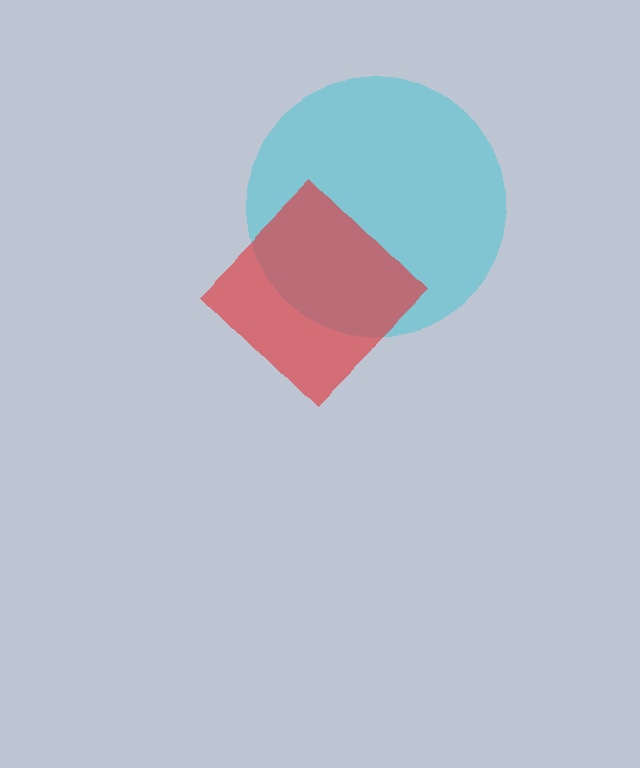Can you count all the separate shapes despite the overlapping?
Yes, there are 2 separate shapes.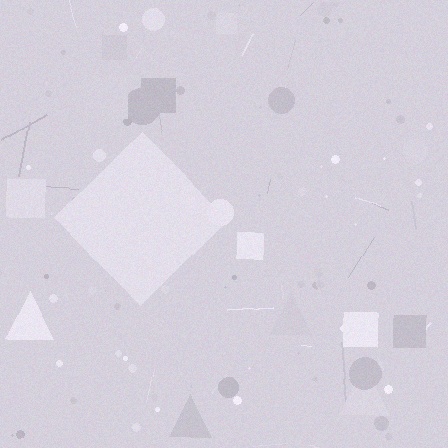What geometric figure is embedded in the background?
A diamond is embedded in the background.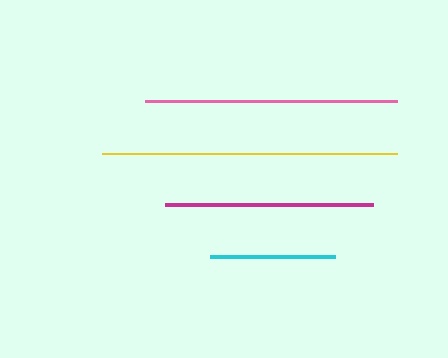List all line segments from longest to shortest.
From longest to shortest: yellow, pink, magenta, cyan.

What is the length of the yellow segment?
The yellow segment is approximately 295 pixels long.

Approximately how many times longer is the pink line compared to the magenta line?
The pink line is approximately 1.2 times the length of the magenta line.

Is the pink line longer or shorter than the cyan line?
The pink line is longer than the cyan line.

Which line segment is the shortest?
The cyan line is the shortest at approximately 125 pixels.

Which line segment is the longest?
The yellow line is the longest at approximately 295 pixels.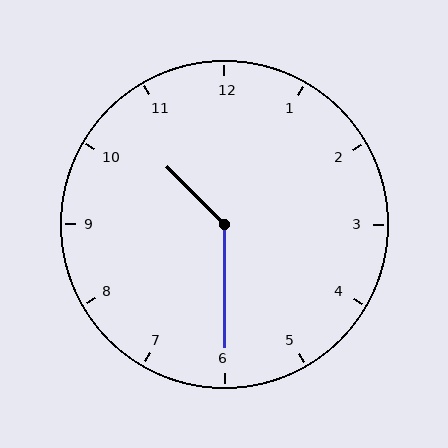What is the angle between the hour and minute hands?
Approximately 135 degrees.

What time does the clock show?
10:30.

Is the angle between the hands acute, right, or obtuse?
It is obtuse.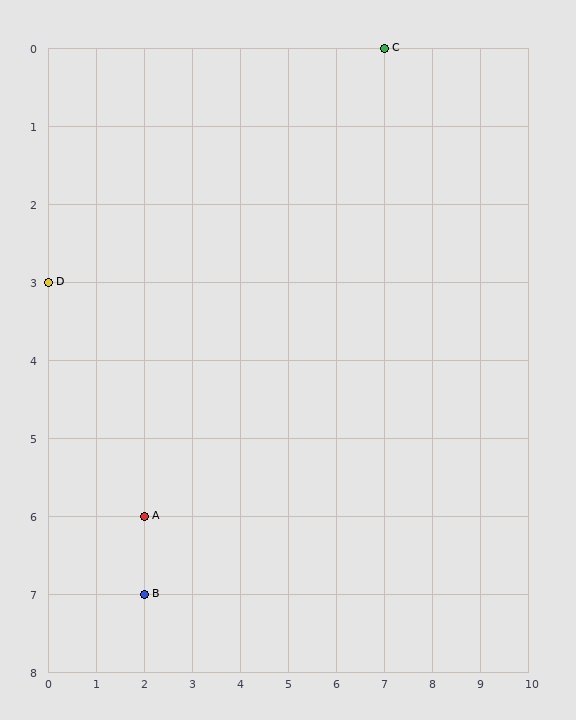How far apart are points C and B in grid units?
Points C and B are 5 columns and 7 rows apart (about 8.6 grid units diagonally).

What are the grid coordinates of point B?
Point B is at grid coordinates (2, 7).